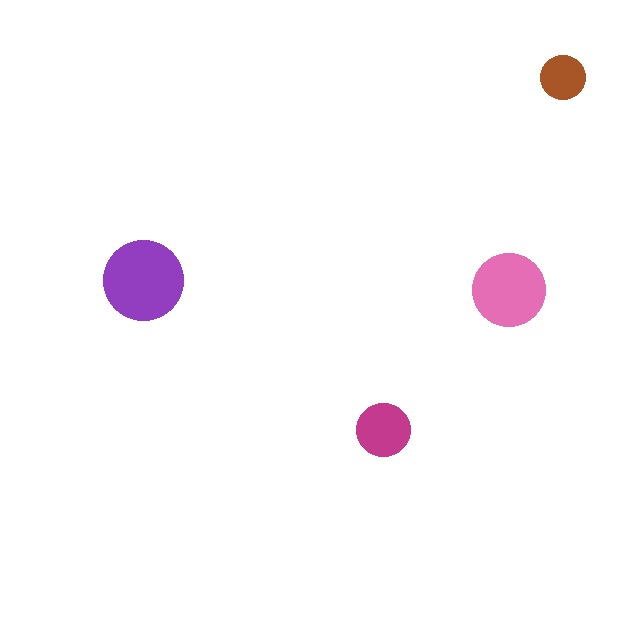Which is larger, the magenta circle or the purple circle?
The purple one.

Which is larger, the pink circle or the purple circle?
The purple one.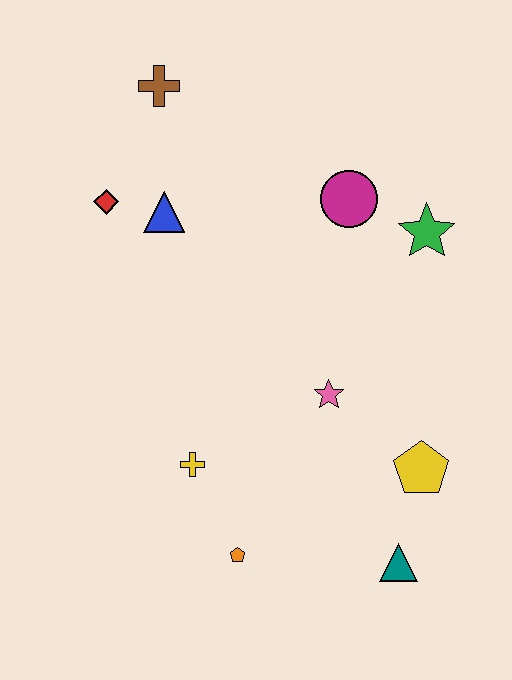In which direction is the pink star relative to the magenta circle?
The pink star is below the magenta circle.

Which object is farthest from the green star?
The orange pentagon is farthest from the green star.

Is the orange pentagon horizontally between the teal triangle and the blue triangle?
Yes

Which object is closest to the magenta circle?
The green star is closest to the magenta circle.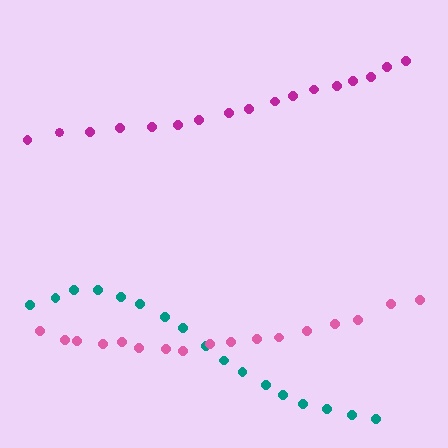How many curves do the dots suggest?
There are 3 distinct paths.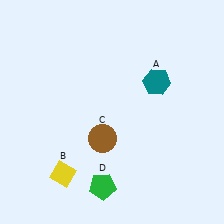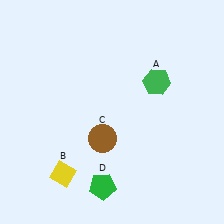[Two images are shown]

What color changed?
The hexagon (A) changed from teal in Image 1 to green in Image 2.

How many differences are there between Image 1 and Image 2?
There is 1 difference between the two images.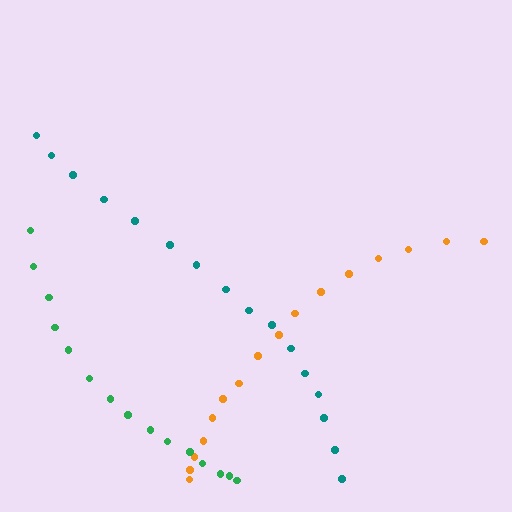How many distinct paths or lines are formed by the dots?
There are 3 distinct paths.